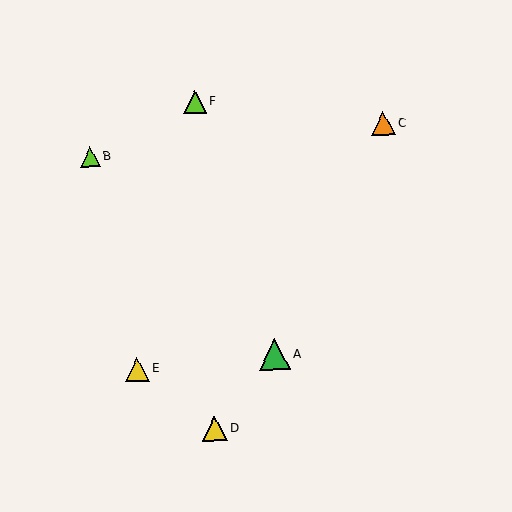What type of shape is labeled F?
Shape F is a lime triangle.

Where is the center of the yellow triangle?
The center of the yellow triangle is at (215, 428).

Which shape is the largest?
The green triangle (labeled A) is the largest.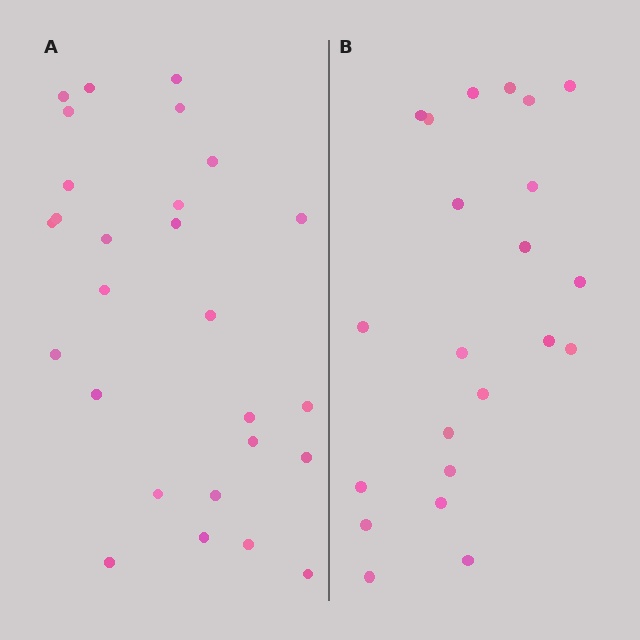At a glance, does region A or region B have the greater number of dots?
Region A (the left region) has more dots.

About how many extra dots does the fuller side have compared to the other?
Region A has about 5 more dots than region B.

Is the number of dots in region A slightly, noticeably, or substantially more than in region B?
Region A has only slightly more — the two regions are fairly close. The ratio is roughly 1.2 to 1.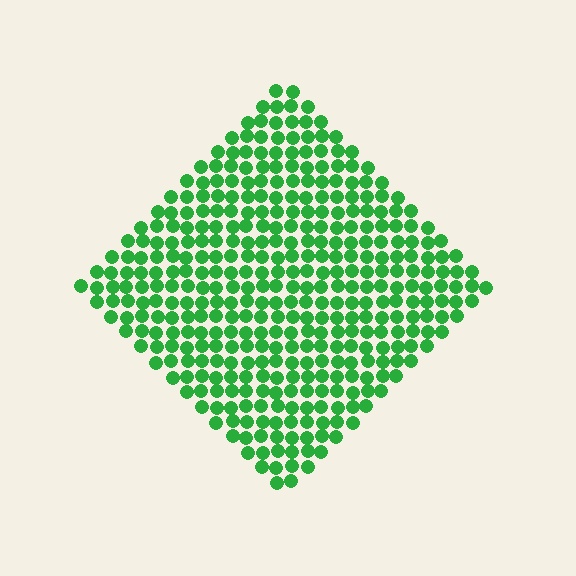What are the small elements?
The small elements are circles.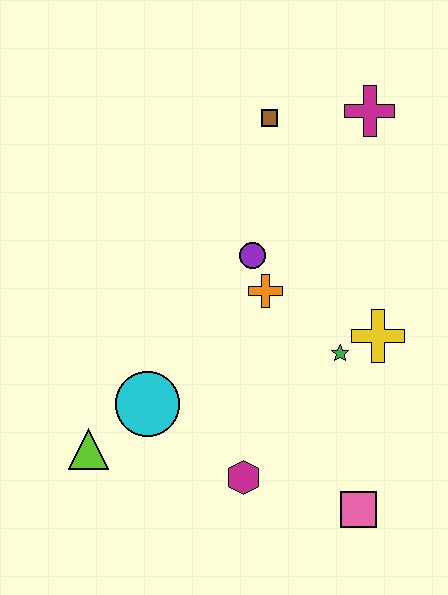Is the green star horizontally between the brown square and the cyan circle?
No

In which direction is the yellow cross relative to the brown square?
The yellow cross is below the brown square.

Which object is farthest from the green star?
The lime triangle is farthest from the green star.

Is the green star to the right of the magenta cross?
No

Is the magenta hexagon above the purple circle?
No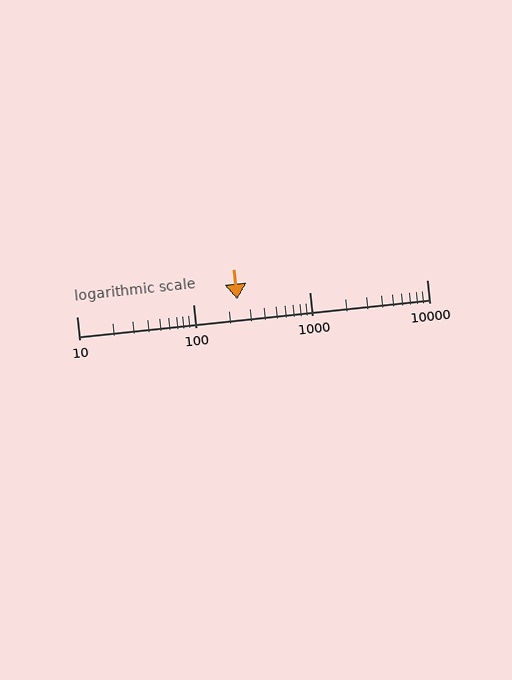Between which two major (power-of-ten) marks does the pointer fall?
The pointer is between 100 and 1000.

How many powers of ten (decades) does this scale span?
The scale spans 3 decades, from 10 to 10000.